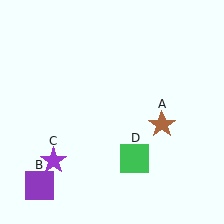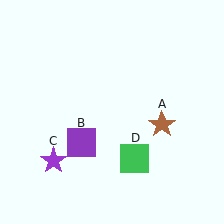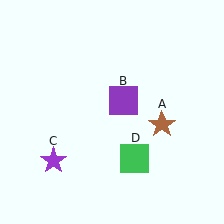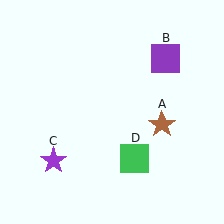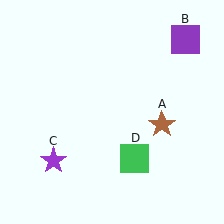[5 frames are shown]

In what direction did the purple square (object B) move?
The purple square (object B) moved up and to the right.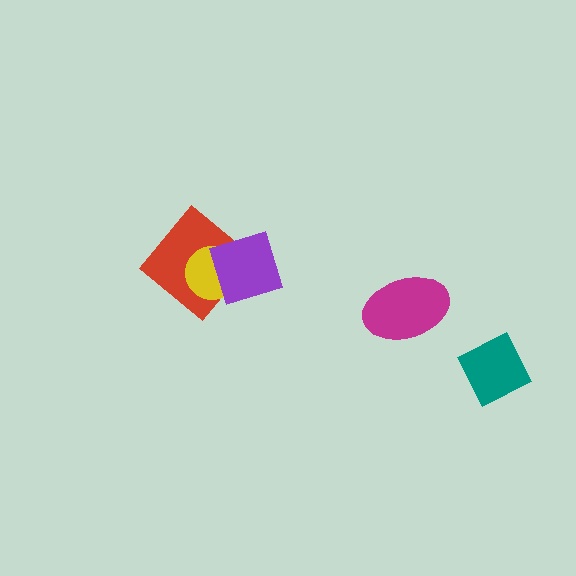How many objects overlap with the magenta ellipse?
0 objects overlap with the magenta ellipse.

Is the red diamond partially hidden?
Yes, it is partially covered by another shape.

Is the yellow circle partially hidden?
Yes, it is partially covered by another shape.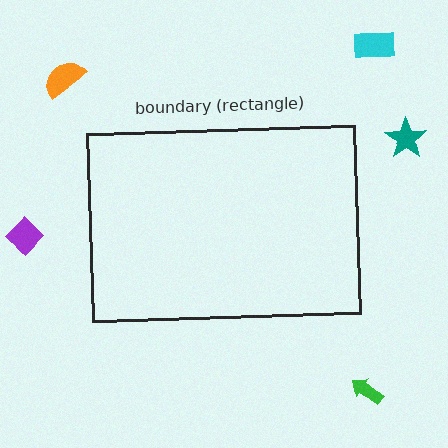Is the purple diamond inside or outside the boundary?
Outside.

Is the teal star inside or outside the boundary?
Outside.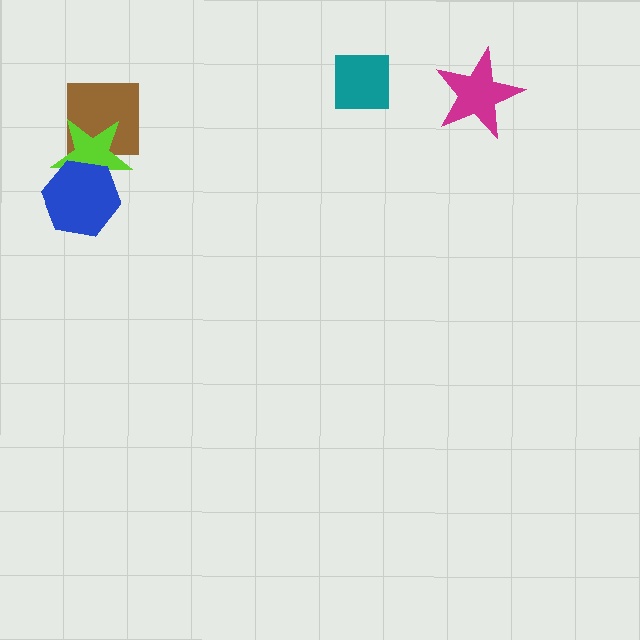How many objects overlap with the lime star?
2 objects overlap with the lime star.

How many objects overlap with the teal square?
0 objects overlap with the teal square.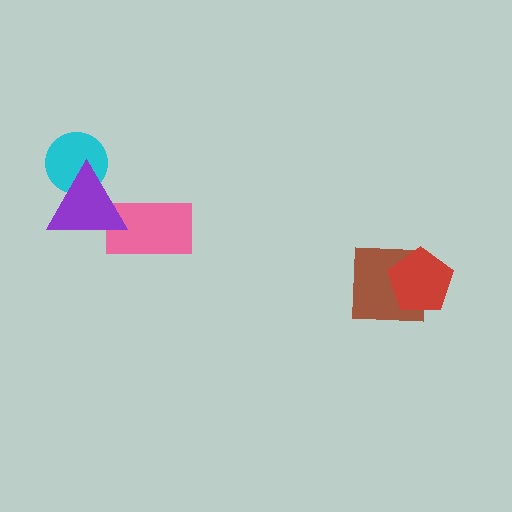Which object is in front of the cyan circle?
The purple triangle is in front of the cyan circle.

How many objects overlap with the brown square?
1 object overlaps with the brown square.